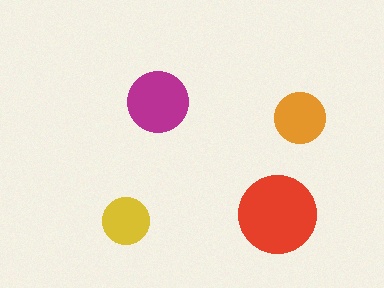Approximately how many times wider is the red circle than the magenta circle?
About 1.5 times wider.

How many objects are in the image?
There are 4 objects in the image.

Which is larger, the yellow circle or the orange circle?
The orange one.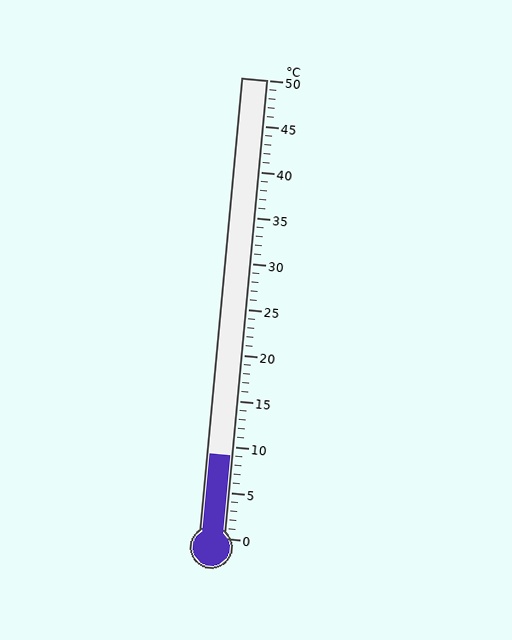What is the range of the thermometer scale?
The thermometer scale ranges from 0°C to 50°C.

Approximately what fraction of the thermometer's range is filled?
The thermometer is filled to approximately 20% of its range.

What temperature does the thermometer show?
The thermometer shows approximately 9°C.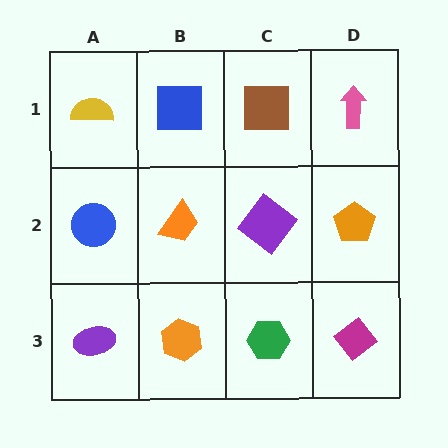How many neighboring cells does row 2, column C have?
4.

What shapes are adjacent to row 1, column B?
An orange trapezoid (row 2, column B), a yellow semicircle (row 1, column A), a brown square (row 1, column C).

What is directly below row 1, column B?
An orange trapezoid.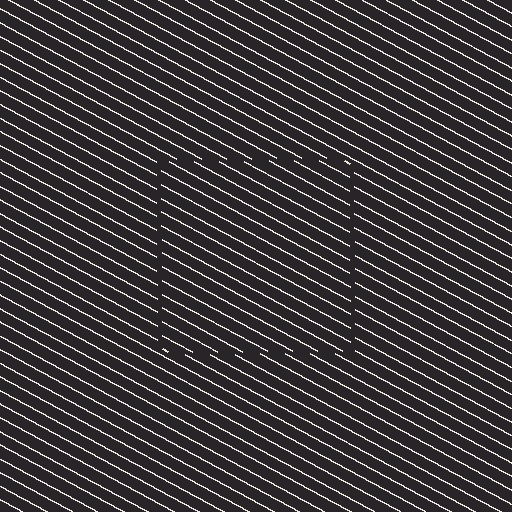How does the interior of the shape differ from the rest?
The interior of the shape contains the same grating, shifted by half a period — the contour is defined by the phase discontinuity where line-ends from the inner and outer gratings abut.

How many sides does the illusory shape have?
4 sides — the line-ends trace a square.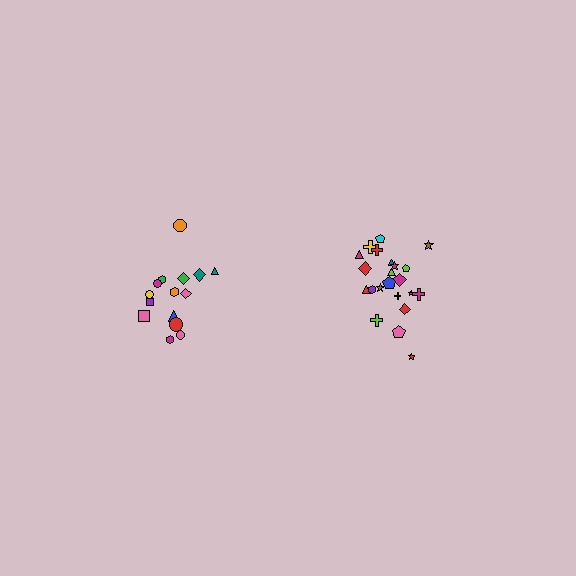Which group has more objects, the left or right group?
The right group.